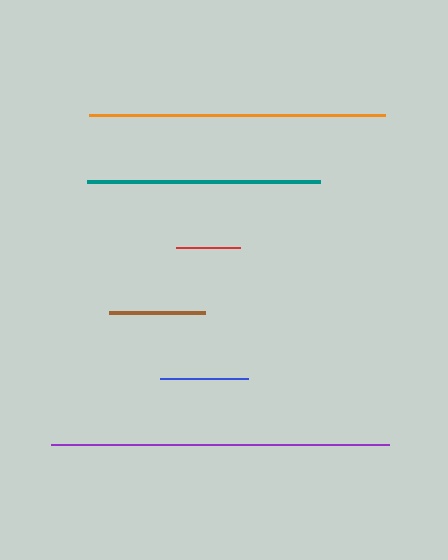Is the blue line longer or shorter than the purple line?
The purple line is longer than the blue line.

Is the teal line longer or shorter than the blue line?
The teal line is longer than the blue line.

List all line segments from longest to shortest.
From longest to shortest: purple, orange, teal, brown, blue, red.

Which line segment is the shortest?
The red line is the shortest at approximately 64 pixels.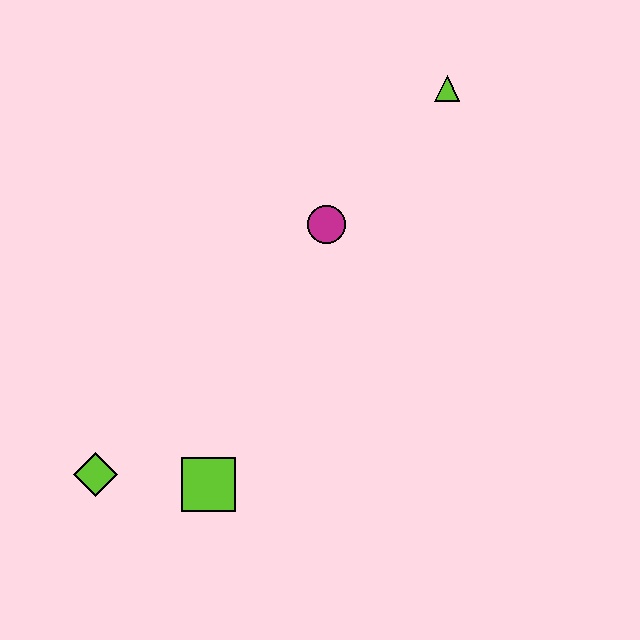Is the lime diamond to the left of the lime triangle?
Yes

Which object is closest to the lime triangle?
The magenta circle is closest to the lime triangle.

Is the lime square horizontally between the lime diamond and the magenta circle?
Yes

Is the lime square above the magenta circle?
No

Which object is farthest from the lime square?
The lime triangle is farthest from the lime square.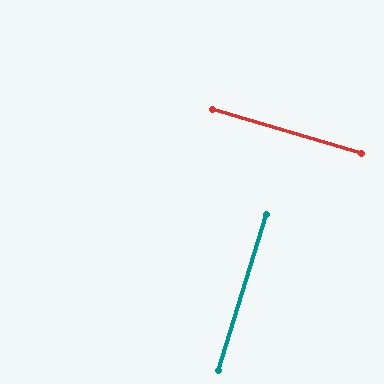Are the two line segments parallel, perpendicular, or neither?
Perpendicular — they meet at approximately 90°.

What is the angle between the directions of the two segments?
Approximately 90 degrees.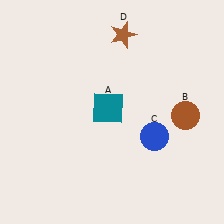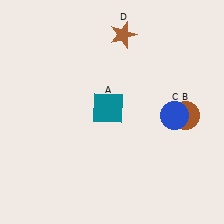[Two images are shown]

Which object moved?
The blue circle (C) moved up.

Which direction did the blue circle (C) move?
The blue circle (C) moved up.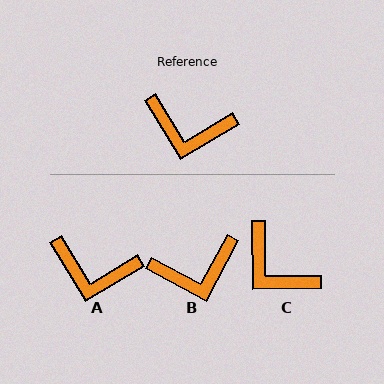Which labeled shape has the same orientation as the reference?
A.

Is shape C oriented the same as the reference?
No, it is off by about 31 degrees.